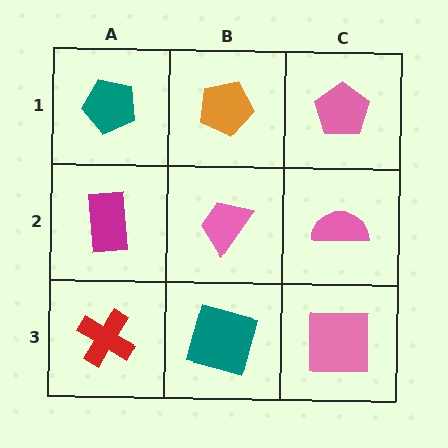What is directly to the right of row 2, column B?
A pink semicircle.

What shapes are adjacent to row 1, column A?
A magenta rectangle (row 2, column A), an orange pentagon (row 1, column B).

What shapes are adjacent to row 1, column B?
A pink trapezoid (row 2, column B), a teal pentagon (row 1, column A), a pink pentagon (row 1, column C).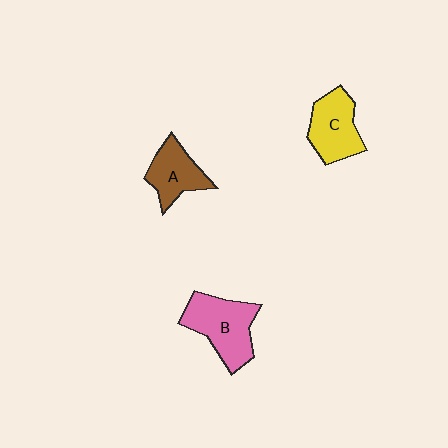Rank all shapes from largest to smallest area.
From largest to smallest: B (pink), C (yellow), A (brown).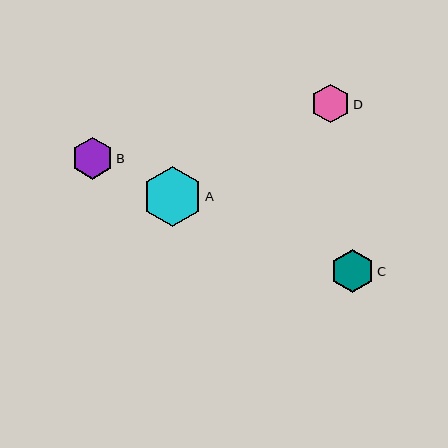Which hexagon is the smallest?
Hexagon D is the smallest with a size of approximately 39 pixels.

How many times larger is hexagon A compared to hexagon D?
Hexagon A is approximately 1.5 times the size of hexagon D.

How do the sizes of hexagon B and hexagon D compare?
Hexagon B and hexagon D are approximately the same size.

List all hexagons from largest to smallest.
From largest to smallest: A, C, B, D.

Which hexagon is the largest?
Hexagon A is the largest with a size of approximately 60 pixels.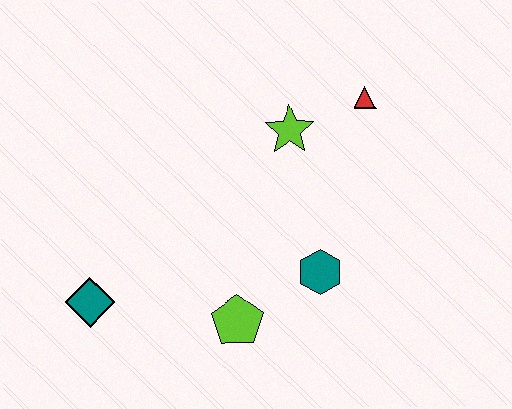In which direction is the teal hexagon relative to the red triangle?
The teal hexagon is below the red triangle.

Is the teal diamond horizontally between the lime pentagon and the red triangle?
No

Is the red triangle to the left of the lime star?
No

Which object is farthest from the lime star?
The teal diamond is farthest from the lime star.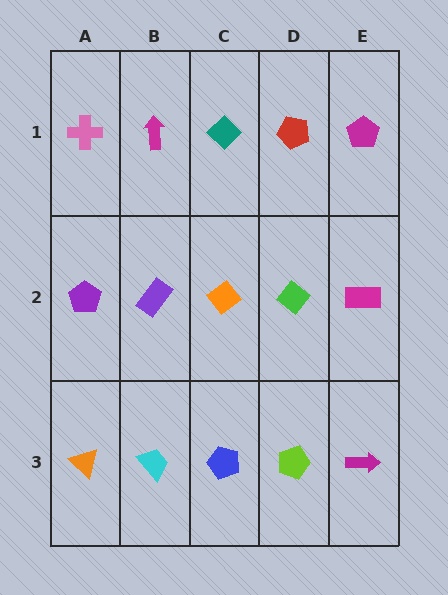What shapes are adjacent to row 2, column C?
A teal diamond (row 1, column C), a blue pentagon (row 3, column C), a purple rectangle (row 2, column B), a green diamond (row 2, column D).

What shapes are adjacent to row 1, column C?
An orange diamond (row 2, column C), a magenta arrow (row 1, column B), a red pentagon (row 1, column D).